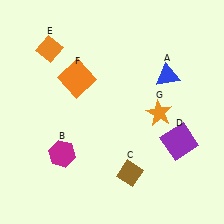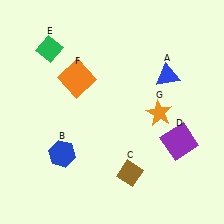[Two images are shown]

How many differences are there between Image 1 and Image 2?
There are 2 differences between the two images.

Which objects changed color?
B changed from magenta to blue. E changed from orange to green.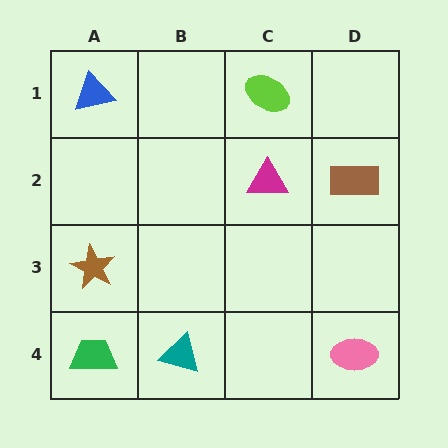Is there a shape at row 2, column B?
No, that cell is empty.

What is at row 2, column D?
A brown rectangle.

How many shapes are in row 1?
2 shapes.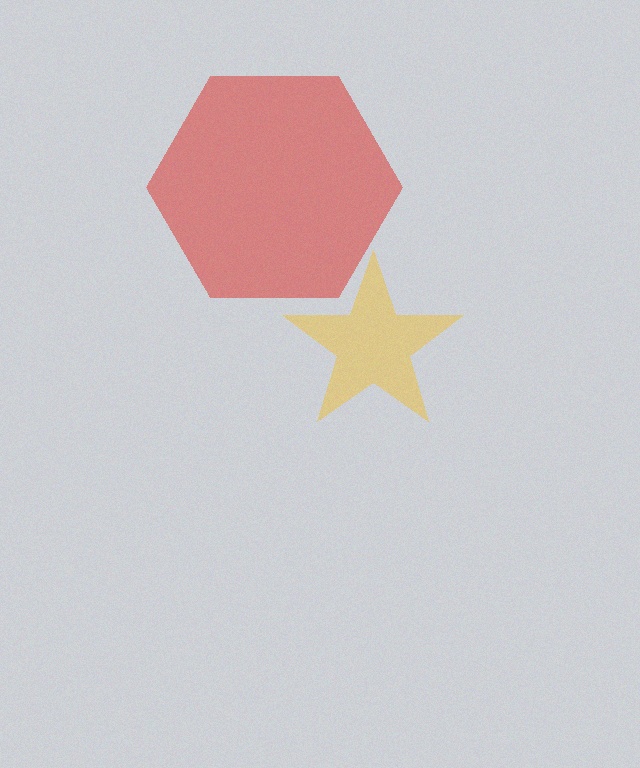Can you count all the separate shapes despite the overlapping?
Yes, there are 2 separate shapes.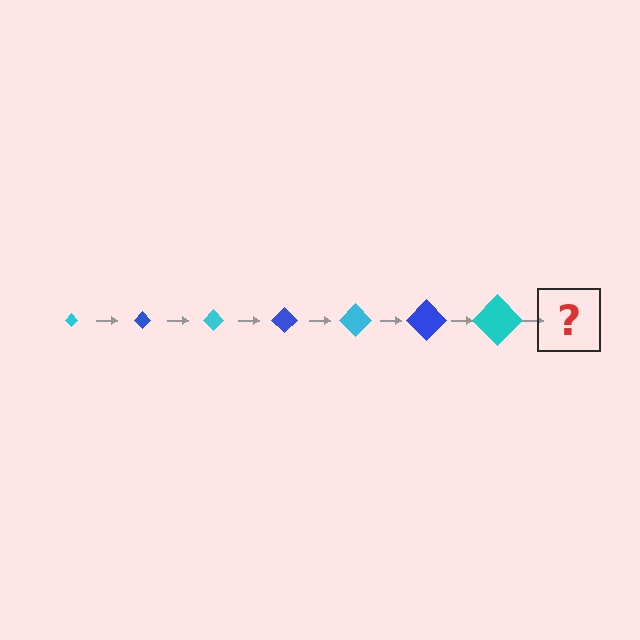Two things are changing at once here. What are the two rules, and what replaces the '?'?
The two rules are that the diamond grows larger each step and the color cycles through cyan and blue. The '?' should be a blue diamond, larger than the previous one.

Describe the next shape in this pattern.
It should be a blue diamond, larger than the previous one.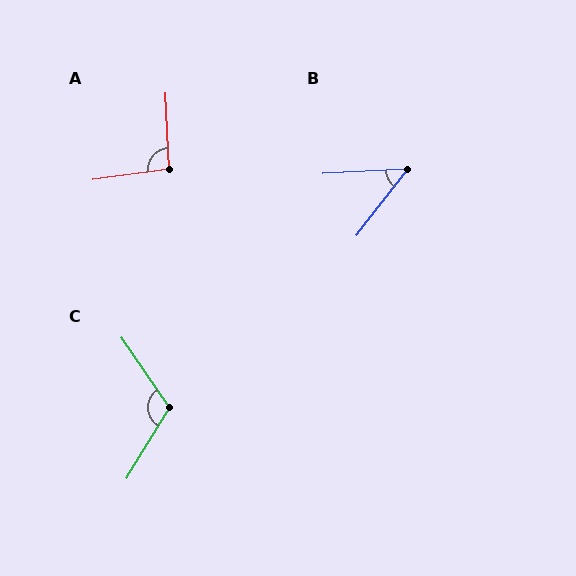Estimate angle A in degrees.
Approximately 95 degrees.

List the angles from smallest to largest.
B (49°), A (95°), C (114°).